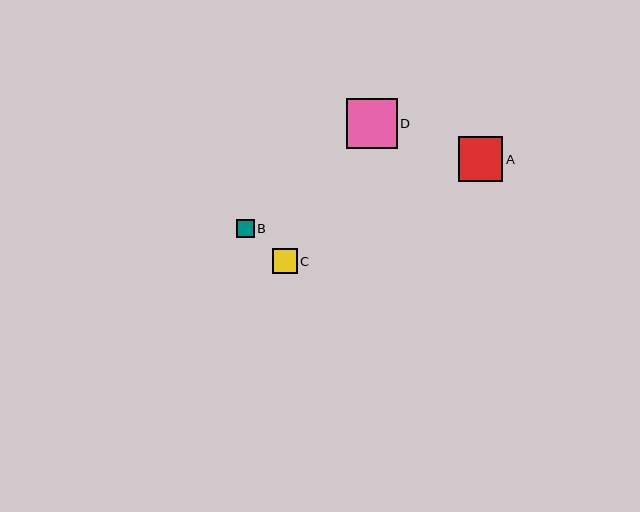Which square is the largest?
Square D is the largest with a size of approximately 50 pixels.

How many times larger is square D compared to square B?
Square D is approximately 2.9 times the size of square B.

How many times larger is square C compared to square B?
Square C is approximately 1.4 times the size of square B.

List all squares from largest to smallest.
From largest to smallest: D, A, C, B.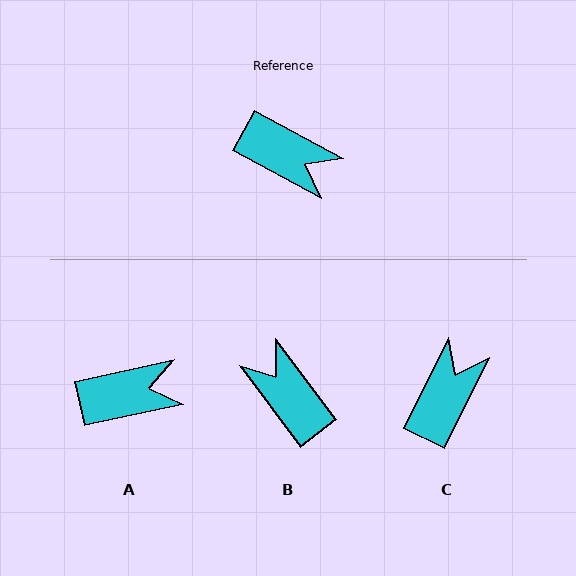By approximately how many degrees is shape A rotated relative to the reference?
Approximately 41 degrees counter-clockwise.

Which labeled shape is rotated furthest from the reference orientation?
B, about 155 degrees away.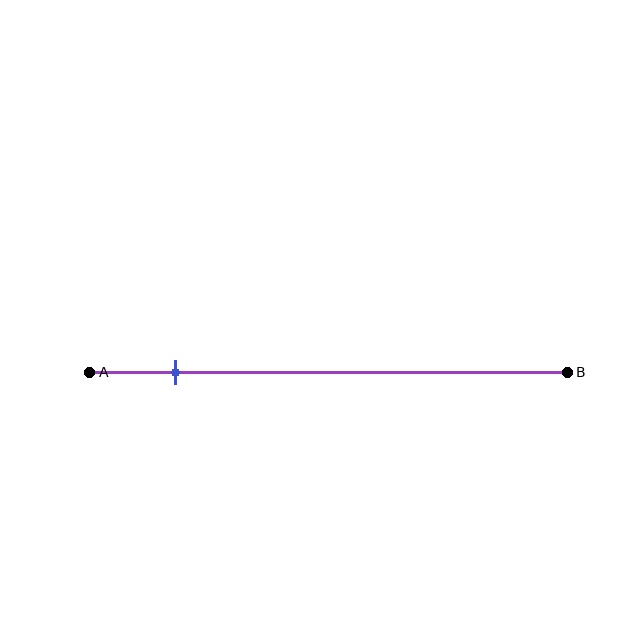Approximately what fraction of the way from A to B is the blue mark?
The blue mark is approximately 20% of the way from A to B.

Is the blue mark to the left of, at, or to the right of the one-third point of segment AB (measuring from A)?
The blue mark is to the left of the one-third point of segment AB.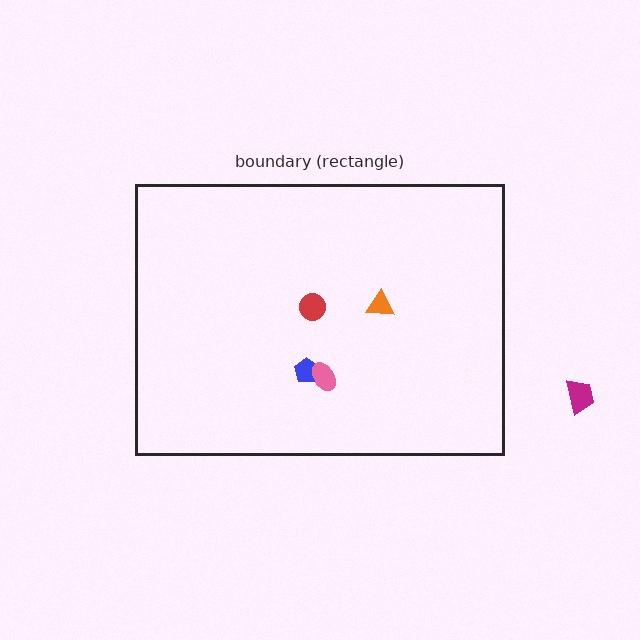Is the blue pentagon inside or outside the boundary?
Inside.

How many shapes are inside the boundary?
4 inside, 1 outside.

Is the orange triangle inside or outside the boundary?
Inside.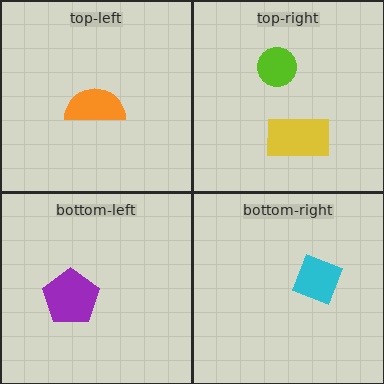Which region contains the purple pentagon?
The bottom-left region.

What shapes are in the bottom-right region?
The cyan square.